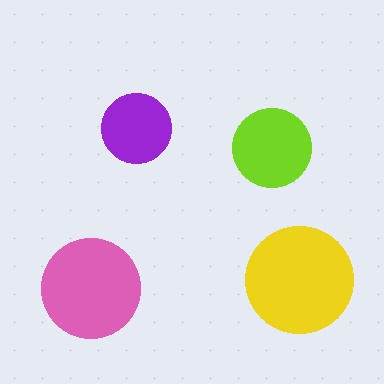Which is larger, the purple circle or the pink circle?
The pink one.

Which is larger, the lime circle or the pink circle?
The pink one.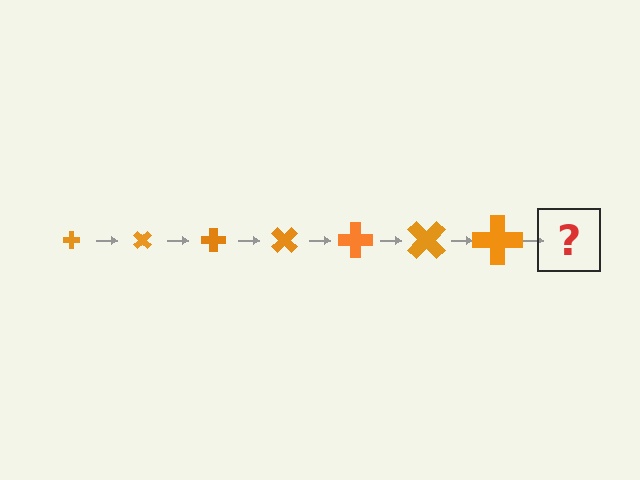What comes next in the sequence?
The next element should be a cross, larger than the previous one and rotated 315 degrees from the start.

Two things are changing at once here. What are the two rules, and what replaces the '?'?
The two rules are that the cross grows larger each step and it rotates 45 degrees each step. The '?' should be a cross, larger than the previous one and rotated 315 degrees from the start.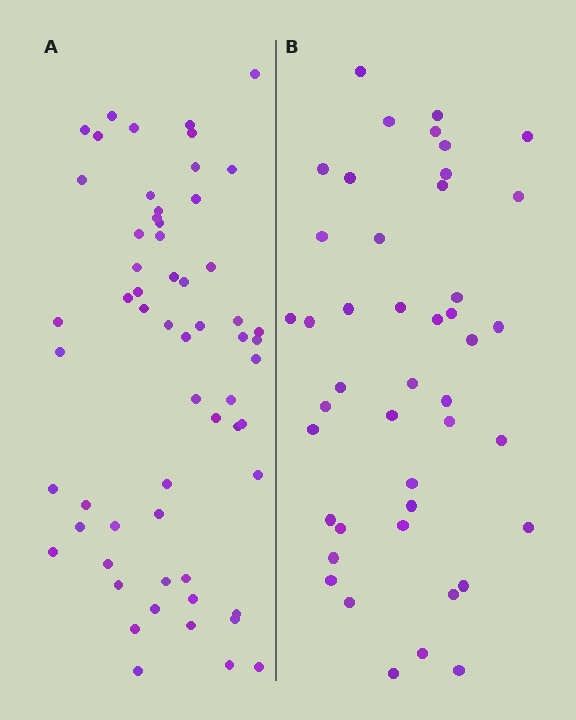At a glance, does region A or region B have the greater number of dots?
Region A (the left region) has more dots.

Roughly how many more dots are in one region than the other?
Region A has approximately 15 more dots than region B.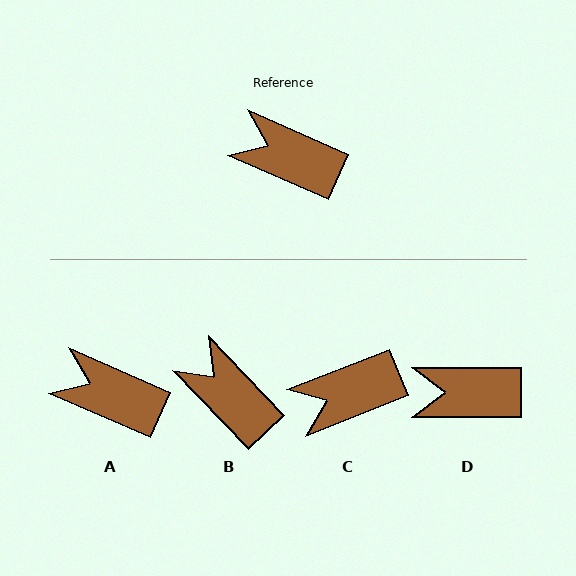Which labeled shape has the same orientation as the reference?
A.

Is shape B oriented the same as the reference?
No, it is off by about 22 degrees.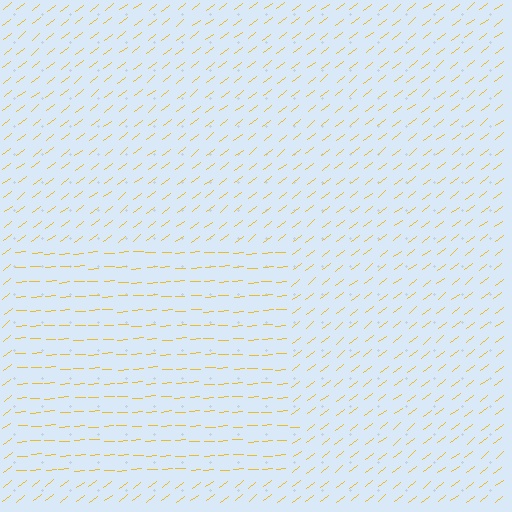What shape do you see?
I see a rectangle.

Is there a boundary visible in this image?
Yes, there is a texture boundary formed by a change in line orientation.